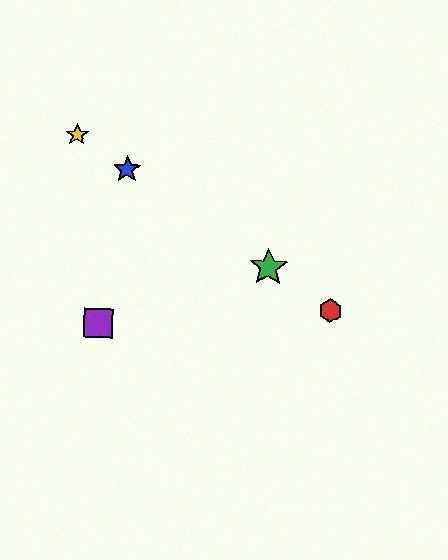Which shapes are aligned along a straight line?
The red hexagon, the blue star, the green star, the yellow star are aligned along a straight line.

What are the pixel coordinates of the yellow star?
The yellow star is at (77, 135).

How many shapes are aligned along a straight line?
4 shapes (the red hexagon, the blue star, the green star, the yellow star) are aligned along a straight line.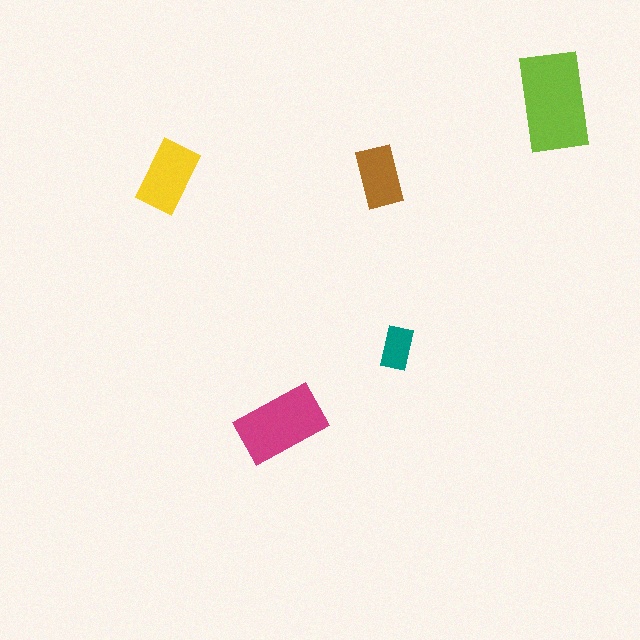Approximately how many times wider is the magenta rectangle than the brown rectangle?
About 1.5 times wider.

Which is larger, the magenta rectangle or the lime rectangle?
The lime one.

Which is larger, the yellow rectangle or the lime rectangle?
The lime one.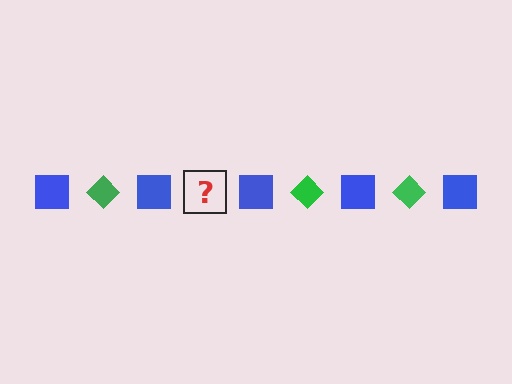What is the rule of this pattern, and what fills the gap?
The rule is that the pattern alternates between blue square and green diamond. The gap should be filled with a green diamond.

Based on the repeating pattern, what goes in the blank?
The blank should be a green diamond.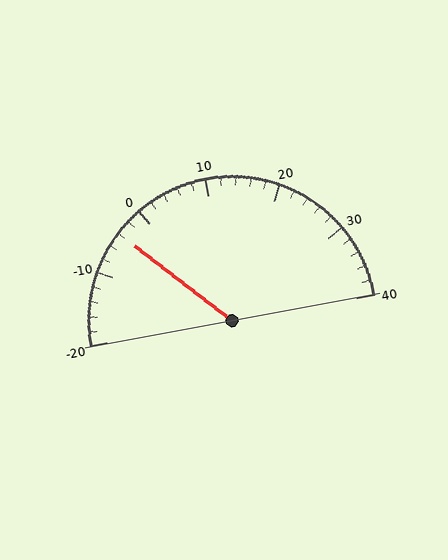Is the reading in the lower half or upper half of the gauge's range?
The reading is in the lower half of the range (-20 to 40).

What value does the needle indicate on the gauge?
The needle indicates approximately -4.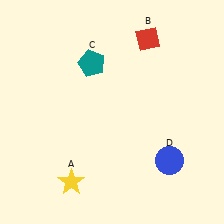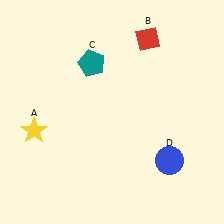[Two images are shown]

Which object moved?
The yellow star (A) moved up.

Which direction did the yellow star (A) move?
The yellow star (A) moved up.